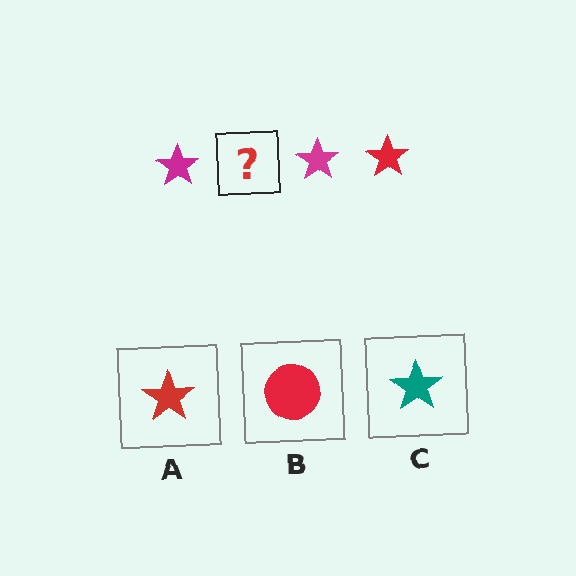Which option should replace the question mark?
Option A.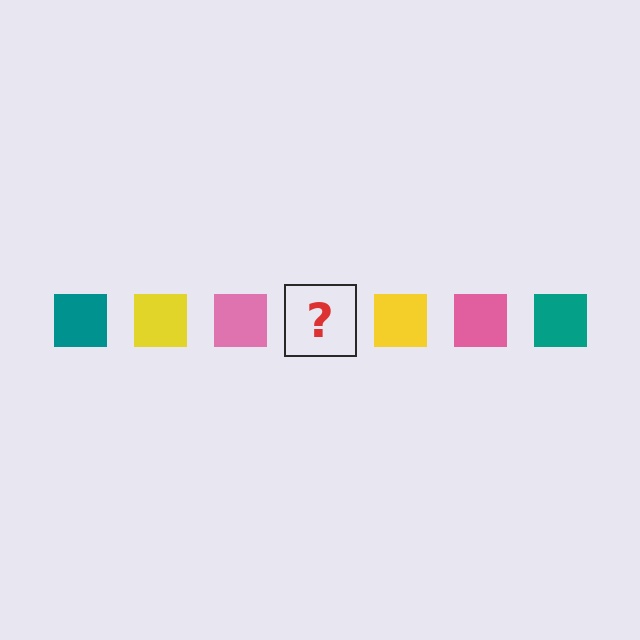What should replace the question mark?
The question mark should be replaced with a teal square.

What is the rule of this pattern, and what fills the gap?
The rule is that the pattern cycles through teal, yellow, pink squares. The gap should be filled with a teal square.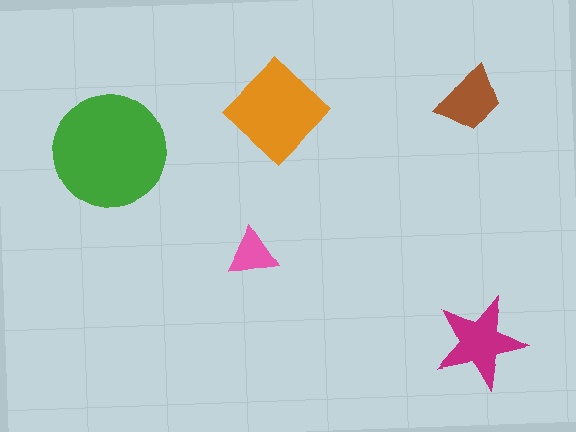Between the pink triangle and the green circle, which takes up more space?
The green circle.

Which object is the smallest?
The pink triangle.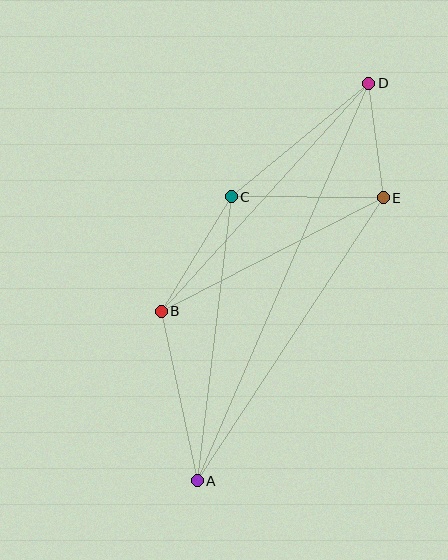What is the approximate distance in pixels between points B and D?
The distance between B and D is approximately 308 pixels.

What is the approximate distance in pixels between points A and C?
The distance between A and C is approximately 286 pixels.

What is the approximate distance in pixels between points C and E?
The distance between C and E is approximately 152 pixels.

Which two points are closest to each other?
Points D and E are closest to each other.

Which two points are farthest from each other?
Points A and D are farthest from each other.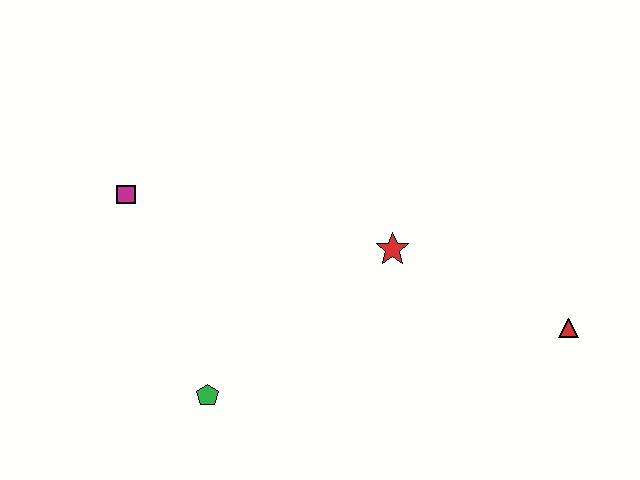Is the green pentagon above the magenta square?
No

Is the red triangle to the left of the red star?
No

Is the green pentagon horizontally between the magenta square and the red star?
Yes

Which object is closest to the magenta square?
The green pentagon is closest to the magenta square.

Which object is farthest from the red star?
The magenta square is farthest from the red star.